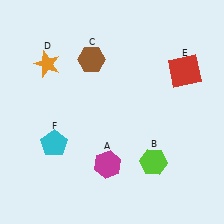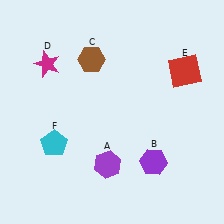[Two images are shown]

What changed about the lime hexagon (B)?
In Image 1, B is lime. In Image 2, it changed to purple.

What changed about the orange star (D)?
In Image 1, D is orange. In Image 2, it changed to magenta.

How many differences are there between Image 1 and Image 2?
There are 3 differences between the two images.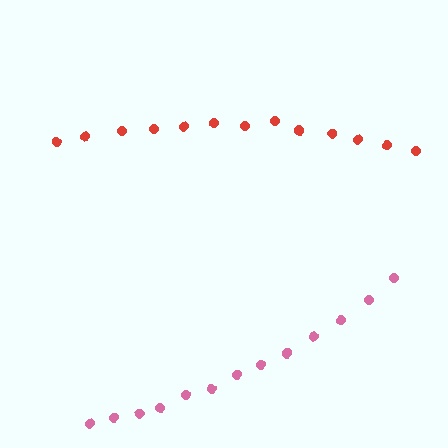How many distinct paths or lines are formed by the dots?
There are 2 distinct paths.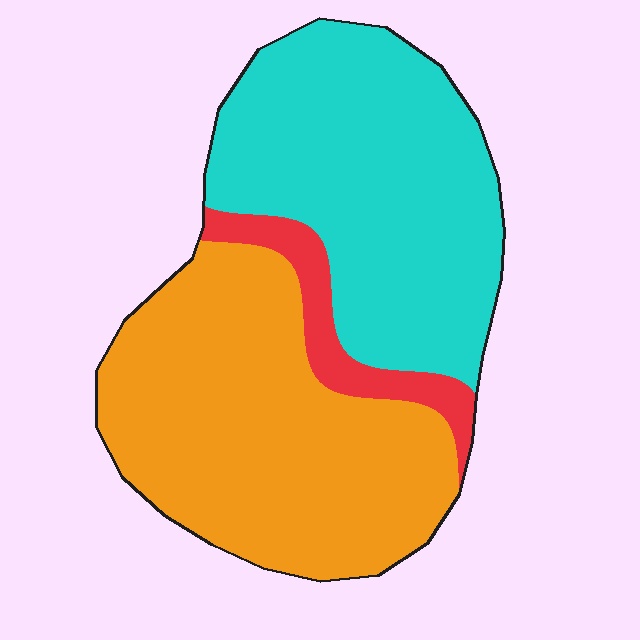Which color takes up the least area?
Red, at roughly 10%.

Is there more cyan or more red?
Cyan.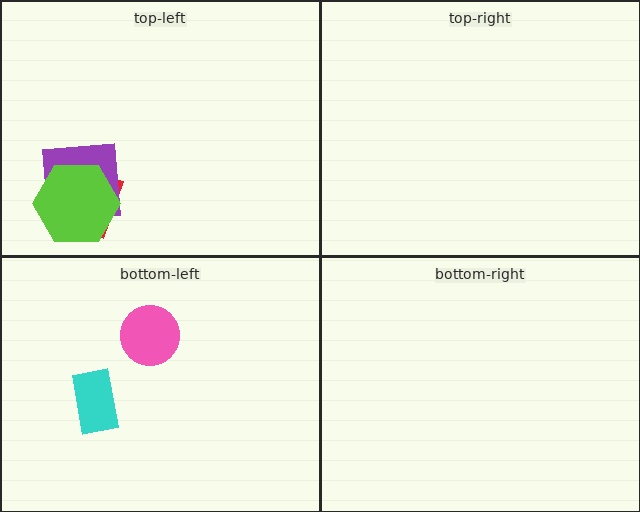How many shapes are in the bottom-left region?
2.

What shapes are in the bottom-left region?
The cyan rectangle, the pink circle.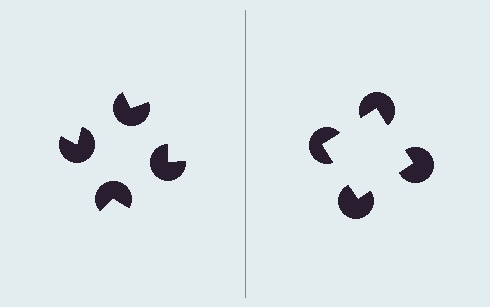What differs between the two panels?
The pac-man discs are positioned identically on both sides; only the wedge orientations differ. On the right they align to a square; on the left they are misaligned.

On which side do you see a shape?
An illusory square appears on the right side. On the left side the wedge cuts are rotated, so no coherent shape forms.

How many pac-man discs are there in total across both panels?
8 — 4 on each side.